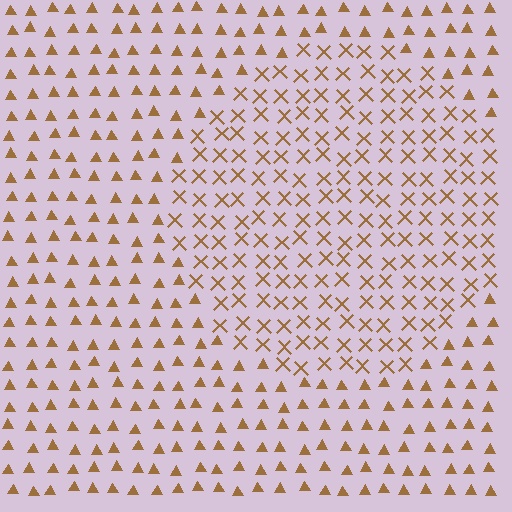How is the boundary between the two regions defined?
The boundary is defined by a change in element shape: X marks inside vs. triangles outside. All elements share the same color and spacing.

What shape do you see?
I see a circle.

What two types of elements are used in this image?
The image uses X marks inside the circle region and triangles outside it.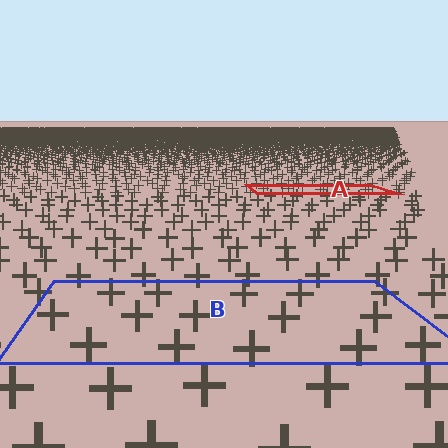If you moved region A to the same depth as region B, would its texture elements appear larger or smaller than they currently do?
They would appear larger. At a closer depth, the same texture elements are projected at a bigger on-screen size.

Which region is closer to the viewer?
Region B is closer. The texture elements there are larger and more spread out.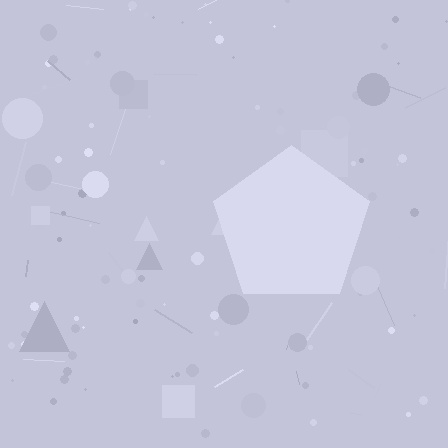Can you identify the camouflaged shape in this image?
The camouflaged shape is a pentagon.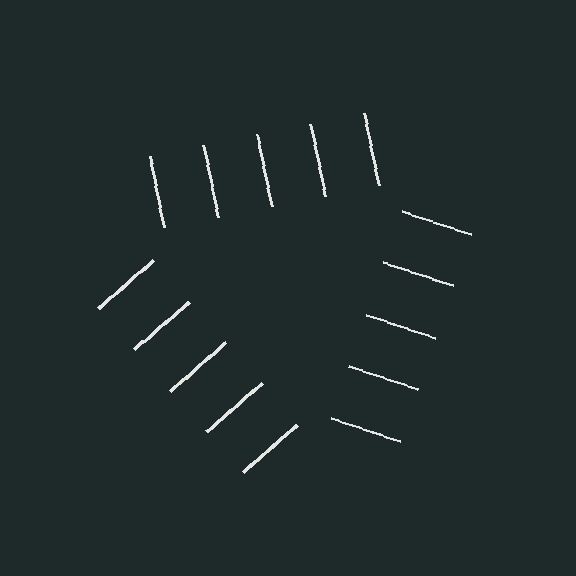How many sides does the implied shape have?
3 sides — the line-ends trace a triangle.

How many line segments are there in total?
15 — 5 along each of the 3 edges.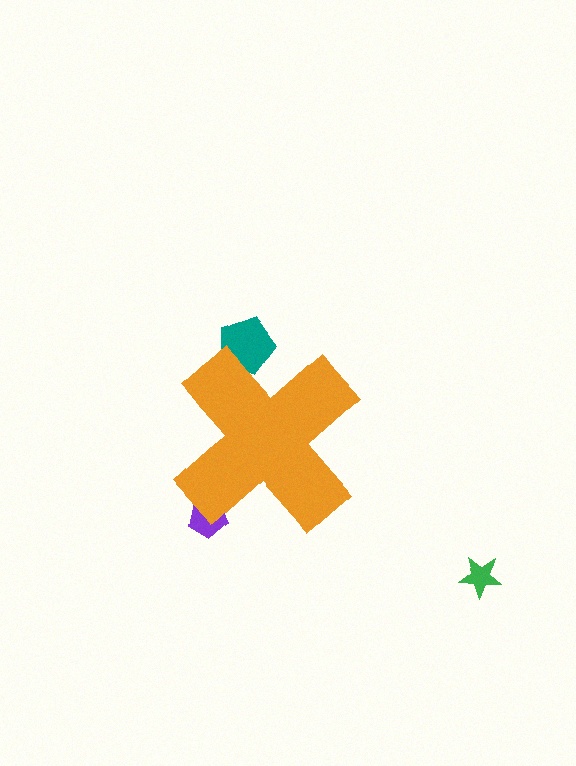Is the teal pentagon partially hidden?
Yes, the teal pentagon is partially hidden behind the orange cross.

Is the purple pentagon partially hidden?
Yes, the purple pentagon is partially hidden behind the orange cross.